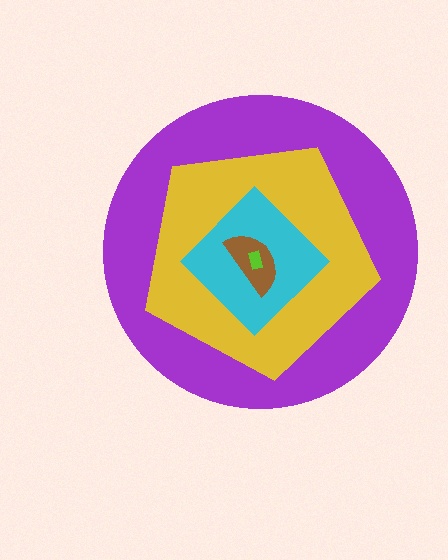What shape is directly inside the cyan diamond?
The brown semicircle.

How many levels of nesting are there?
5.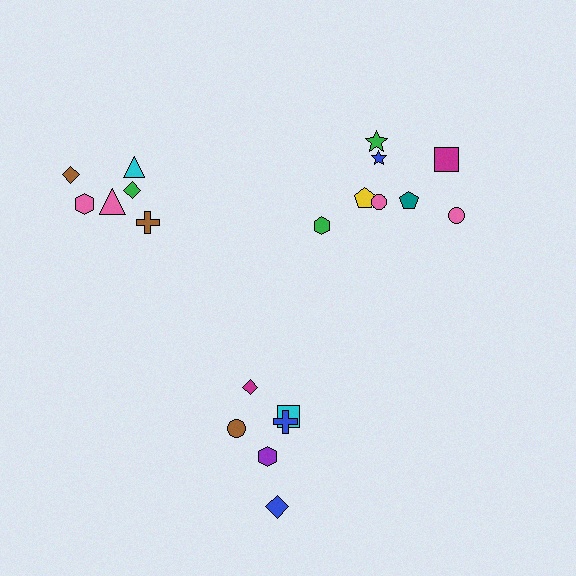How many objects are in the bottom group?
There are 6 objects.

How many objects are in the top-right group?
There are 8 objects.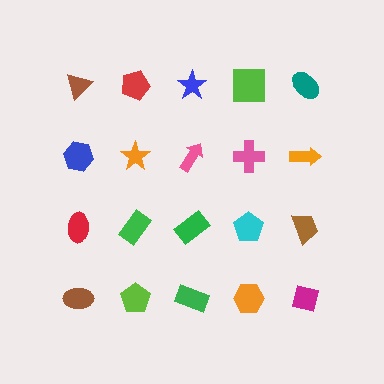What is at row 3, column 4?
A cyan pentagon.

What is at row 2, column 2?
An orange star.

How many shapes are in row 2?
5 shapes.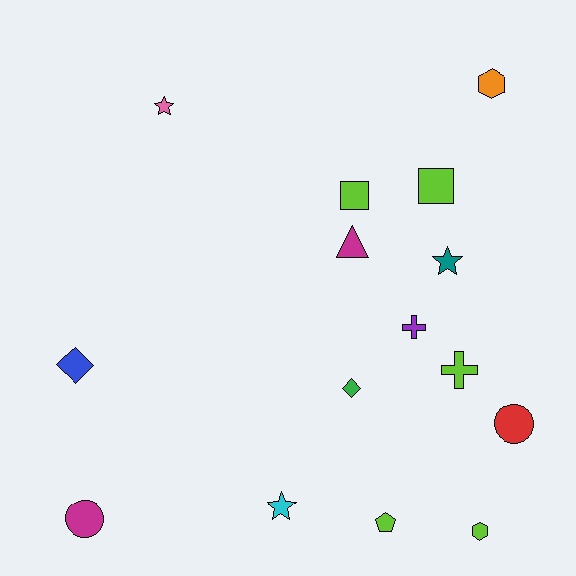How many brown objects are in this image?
There are no brown objects.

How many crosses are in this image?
There are 2 crosses.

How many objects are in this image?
There are 15 objects.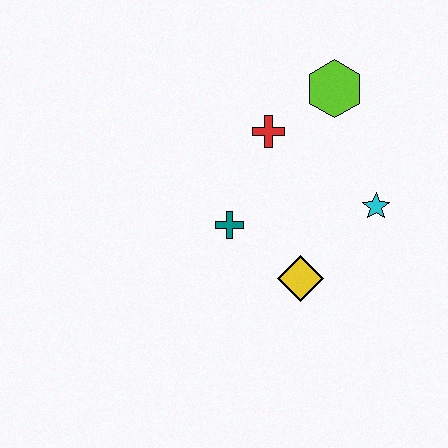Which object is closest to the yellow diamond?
The teal cross is closest to the yellow diamond.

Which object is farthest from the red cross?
The yellow diamond is farthest from the red cross.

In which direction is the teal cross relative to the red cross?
The teal cross is below the red cross.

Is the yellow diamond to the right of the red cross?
Yes